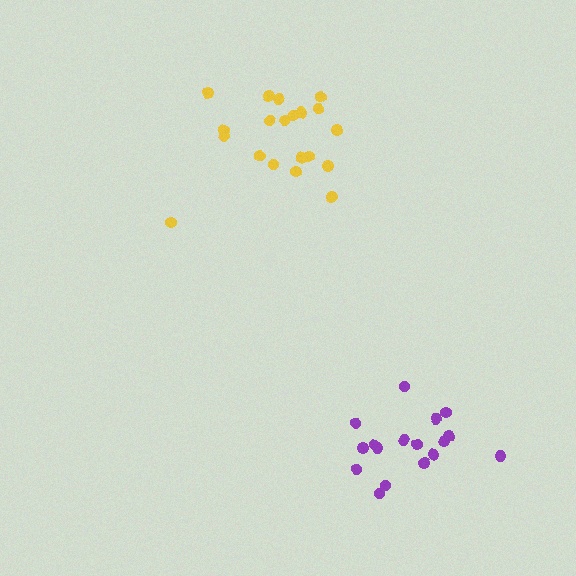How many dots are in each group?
Group 1: 20 dots, Group 2: 17 dots (37 total).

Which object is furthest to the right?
The purple cluster is rightmost.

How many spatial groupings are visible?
There are 2 spatial groupings.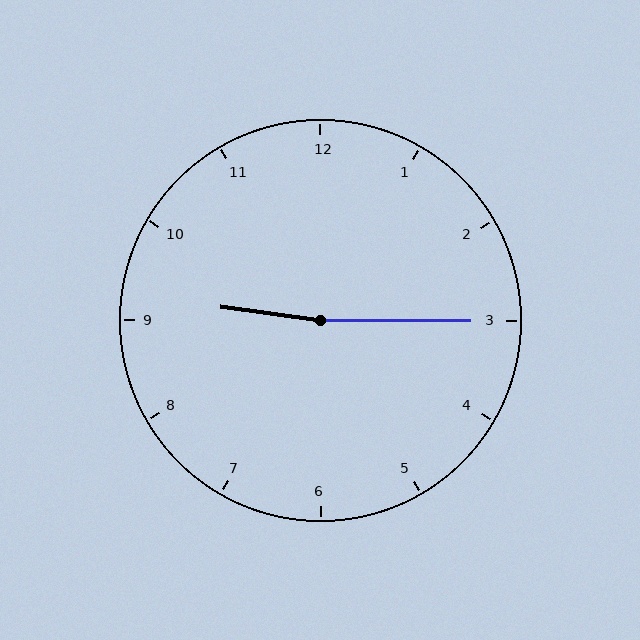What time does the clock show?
9:15.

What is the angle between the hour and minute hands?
Approximately 172 degrees.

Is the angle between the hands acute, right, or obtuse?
It is obtuse.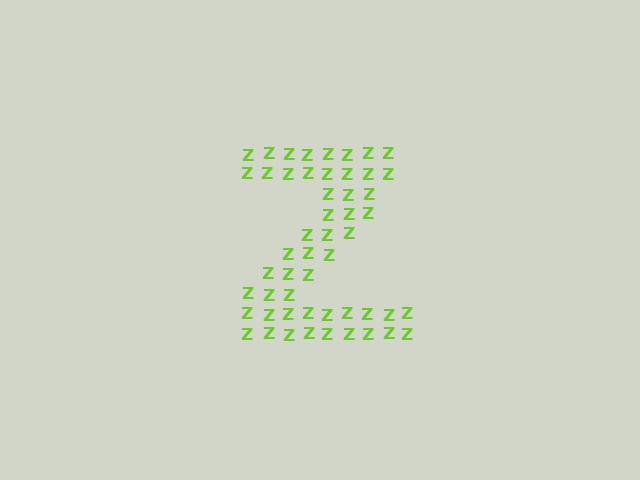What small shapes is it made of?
It is made of small letter Z's.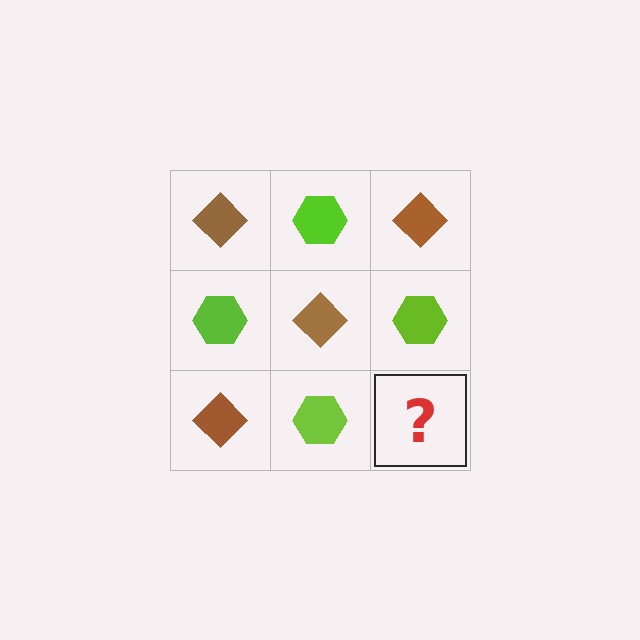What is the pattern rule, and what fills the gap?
The rule is that it alternates brown diamond and lime hexagon in a checkerboard pattern. The gap should be filled with a brown diamond.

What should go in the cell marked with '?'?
The missing cell should contain a brown diamond.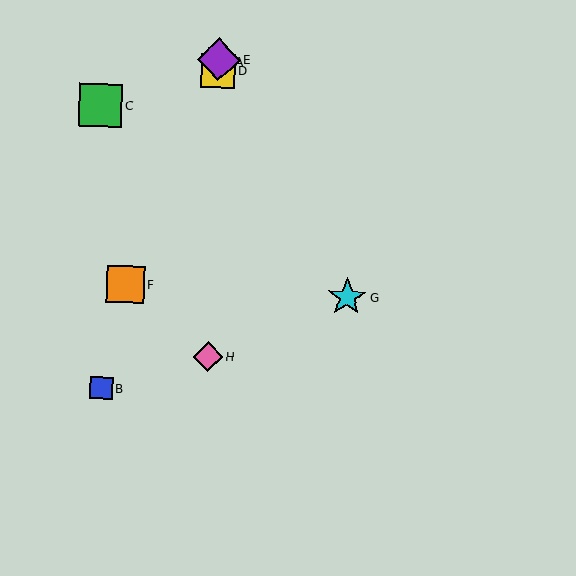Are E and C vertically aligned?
No, E is at x≈219 and C is at x≈101.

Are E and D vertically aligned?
Yes, both are at x≈219.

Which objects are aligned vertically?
Objects A, D, E, H are aligned vertically.